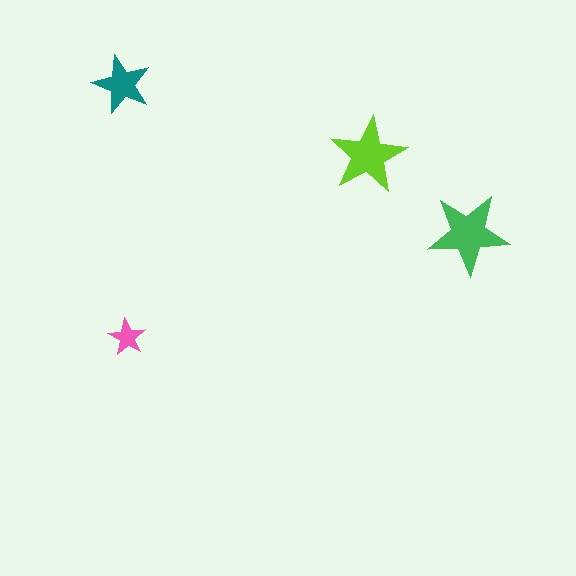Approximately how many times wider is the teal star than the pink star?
About 1.5 times wider.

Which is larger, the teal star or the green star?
The green one.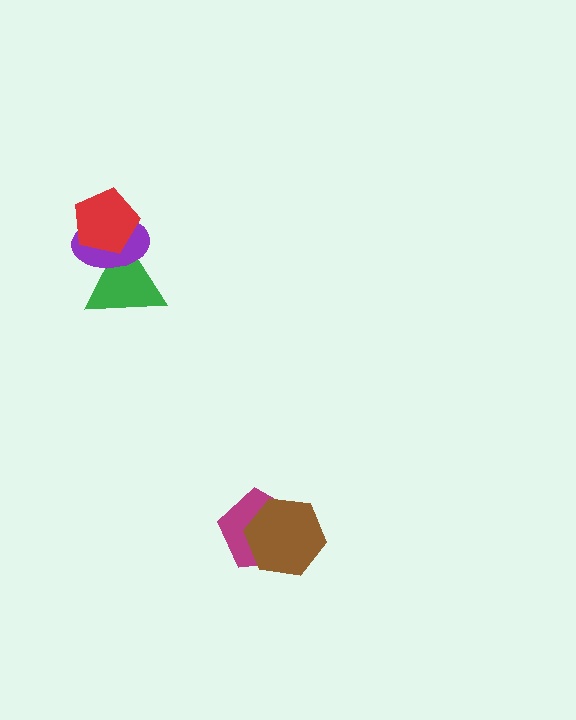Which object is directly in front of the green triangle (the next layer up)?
The purple ellipse is directly in front of the green triangle.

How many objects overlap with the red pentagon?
2 objects overlap with the red pentagon.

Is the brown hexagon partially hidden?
No, no other shape covers it.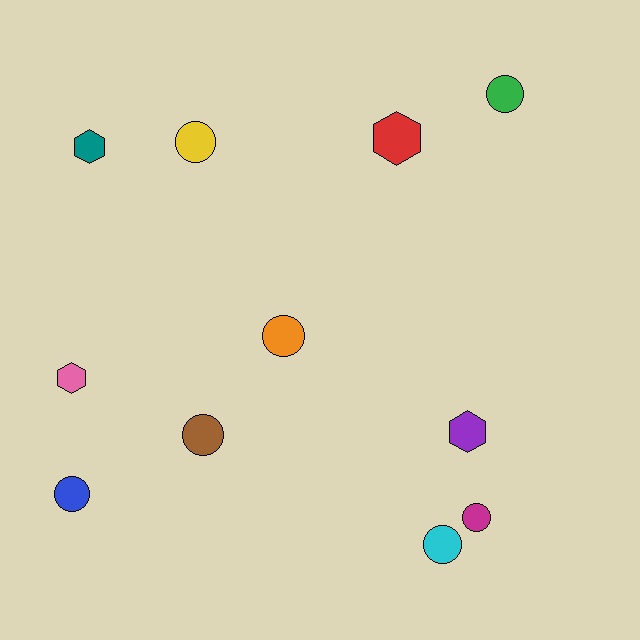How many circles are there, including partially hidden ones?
There are 7 circles.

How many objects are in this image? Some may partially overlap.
There are 11 objects.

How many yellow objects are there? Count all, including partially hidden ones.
There is 1 yellow object.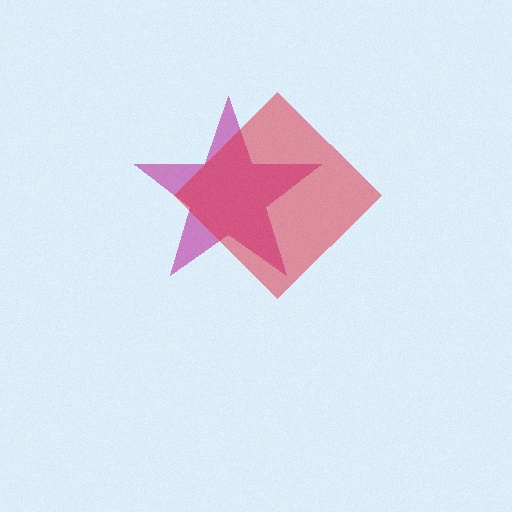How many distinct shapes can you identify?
There are 2 distinct shapes: a magenta star, a red diamond.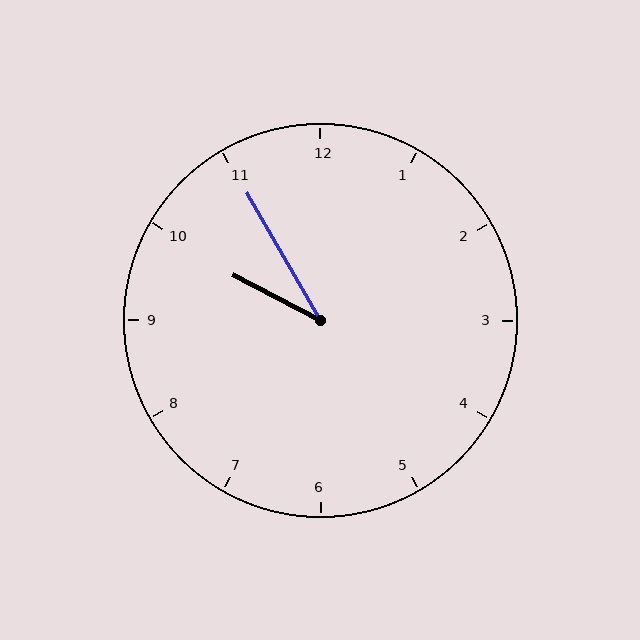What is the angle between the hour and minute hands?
Approximately 32 degrees.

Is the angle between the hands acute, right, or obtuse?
It is acute.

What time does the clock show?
9:55.